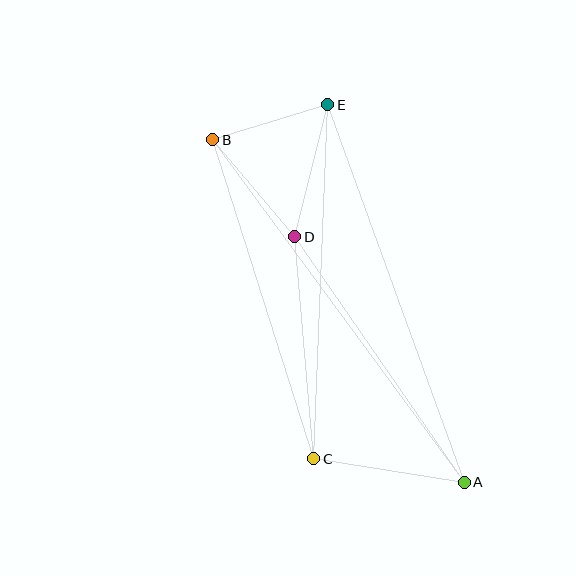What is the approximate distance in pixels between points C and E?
The distance between C and E is approximately 354 pixels.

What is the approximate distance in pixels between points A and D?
The distance between A and D is approximately 298 pixels.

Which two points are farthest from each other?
Points A and B are farthest from each other.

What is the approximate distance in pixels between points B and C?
The distance between B and C is approximately 335 pixels.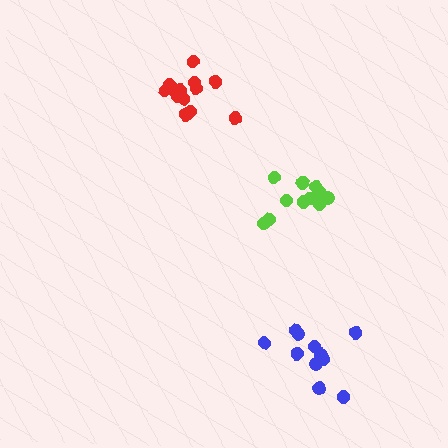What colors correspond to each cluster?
The clusters are colored: blue, red, lime.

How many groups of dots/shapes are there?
There are 3 groups.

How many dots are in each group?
Group 1: 11 dots, Group 2: 14 dots, Group 3: 13 dots (38 total).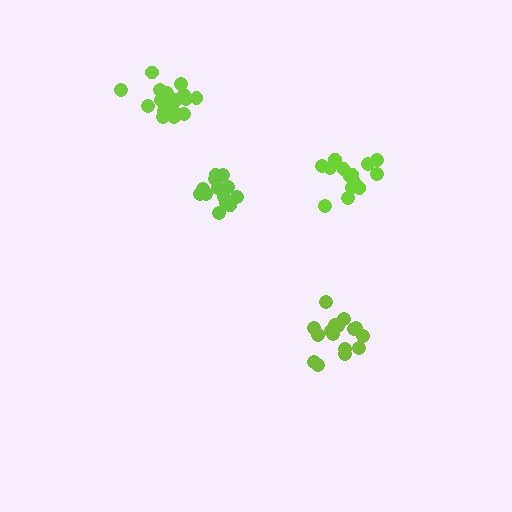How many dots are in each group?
Group 1: 18 dots, Group 2: 17 dots, Group 3: 15 dots, Group 4: 15 dots (65 total).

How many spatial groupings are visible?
There are 4 spatial groupings.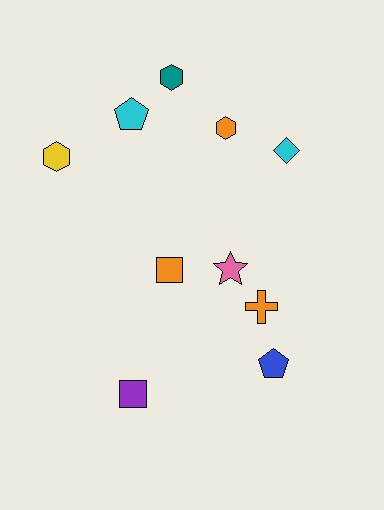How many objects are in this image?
There are 10 objects.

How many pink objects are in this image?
There is 1 pink object.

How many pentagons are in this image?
There are 2 pentagons.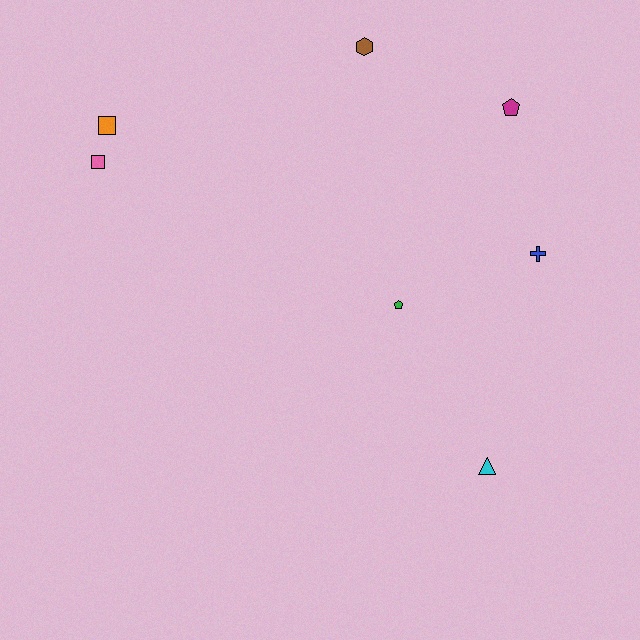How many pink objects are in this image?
There is 1 pink object.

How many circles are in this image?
There are no circles.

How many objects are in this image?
There are 7 objects.